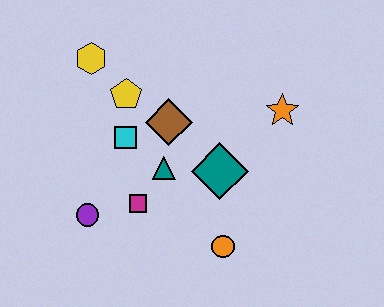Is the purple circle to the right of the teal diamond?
No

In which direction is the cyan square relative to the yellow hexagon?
The cyan square is below the yellow hexagon.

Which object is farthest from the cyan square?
The orange star is farthest from the cyan square.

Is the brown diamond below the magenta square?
No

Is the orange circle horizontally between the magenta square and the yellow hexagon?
No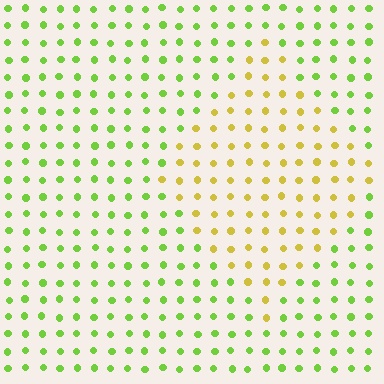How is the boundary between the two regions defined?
The boundary is defined purely by a slight shift in hue (about 44 degrees). Spacing, size, and orientation are identical on both sides.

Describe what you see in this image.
The image is filled with small lime elements in a uniform arrangement. A diamond-shaped region is visible where the elements are tinted to a slightly different hue, forming a subtle color boundary.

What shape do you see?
I see a diamond.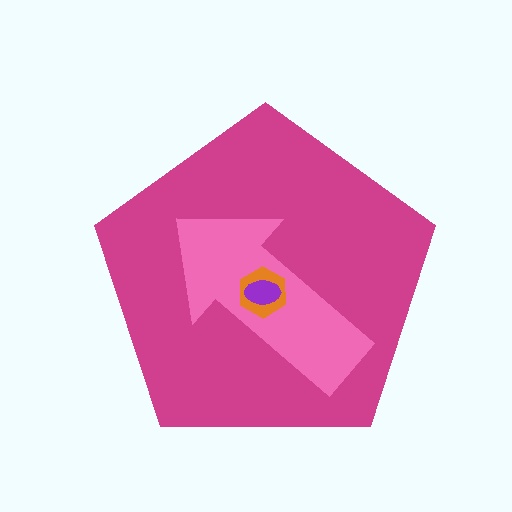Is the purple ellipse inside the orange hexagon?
Yes.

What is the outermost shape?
The magenta pentagon.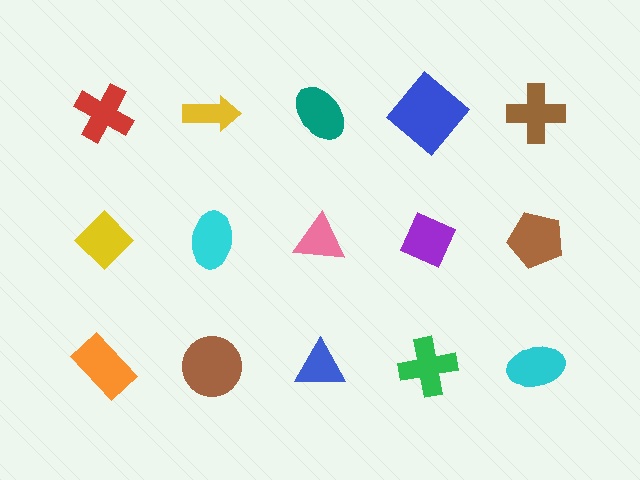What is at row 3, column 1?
An orange rectangle.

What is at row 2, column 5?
A brown pentagon.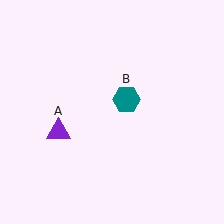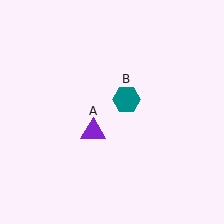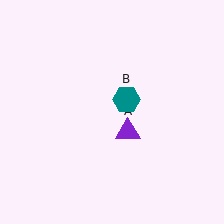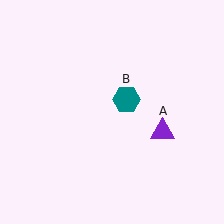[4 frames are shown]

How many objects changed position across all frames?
1 object changed position: purple triangle (object A).